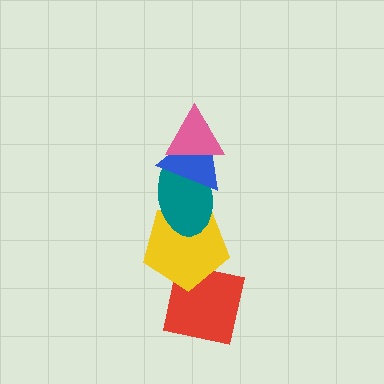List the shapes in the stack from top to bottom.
From top to bottom: the pink triangle, the blue triangle, the teal ellipse, the yellow pentagon, the red square.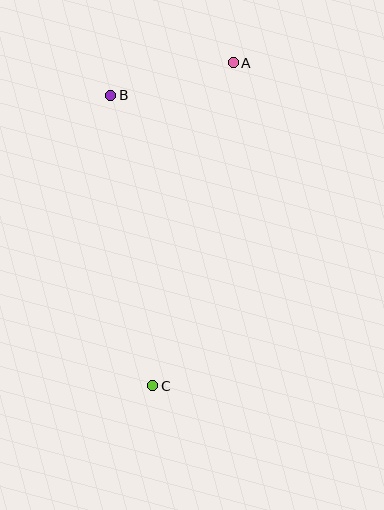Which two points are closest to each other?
Points A and B are closest to each other.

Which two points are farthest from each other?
Points A and C are farthest from each other.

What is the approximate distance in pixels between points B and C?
The distance between B and C is approximately 294 pixels.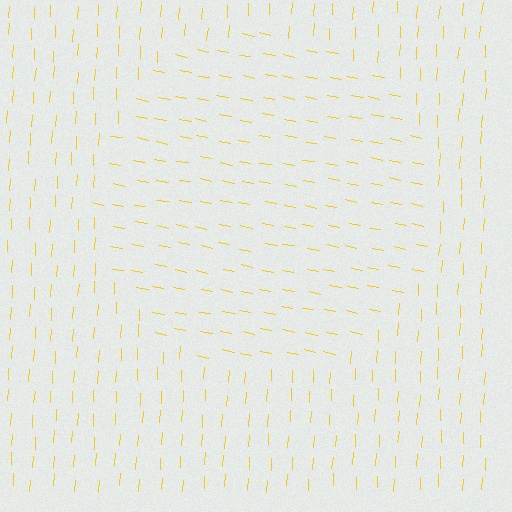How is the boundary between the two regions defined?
The boundary is defined purely by a change in line orientation (approximately 82 degrees difference). All lines are the same color and thickness.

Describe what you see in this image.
The image is filled with small yellow line segments. A circle region in the image has lines oriented differently from the surrounding lines, creating a visible texture boundary.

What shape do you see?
I see a circle.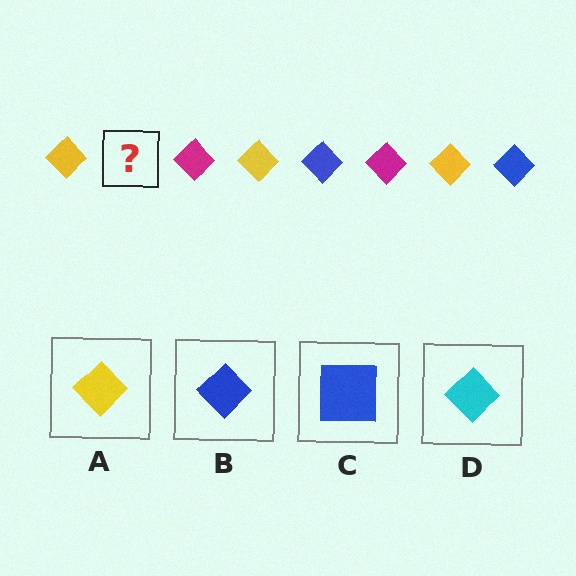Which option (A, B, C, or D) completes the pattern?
B.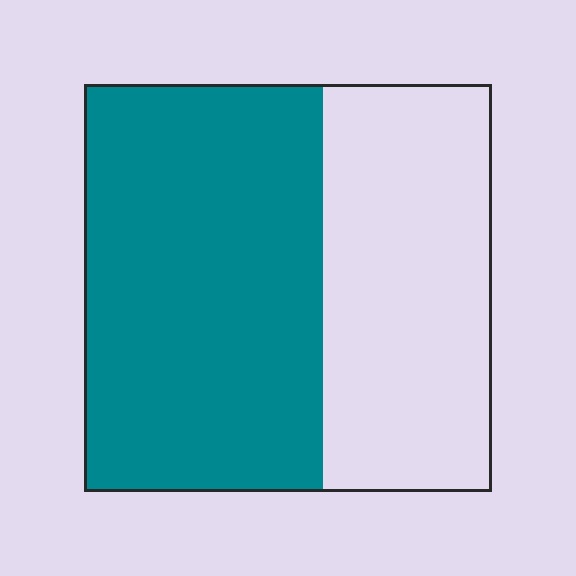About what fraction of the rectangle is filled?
About three fifths (3/5).